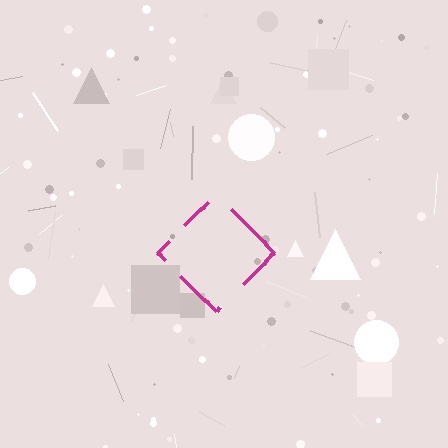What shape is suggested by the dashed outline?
The dashed outline suggests a diamond.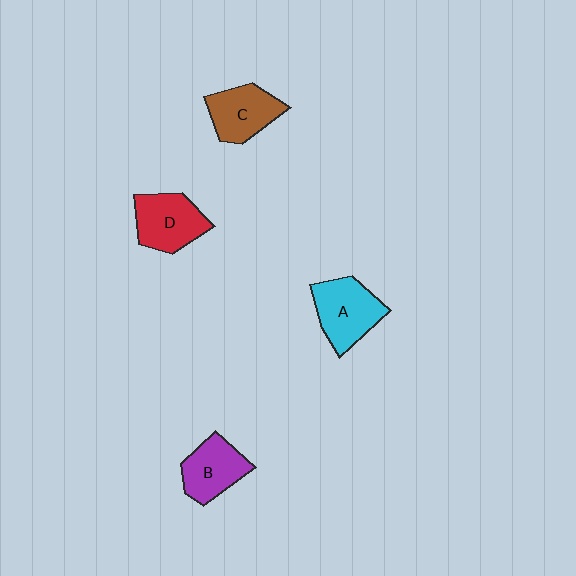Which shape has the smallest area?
Shape B (purple).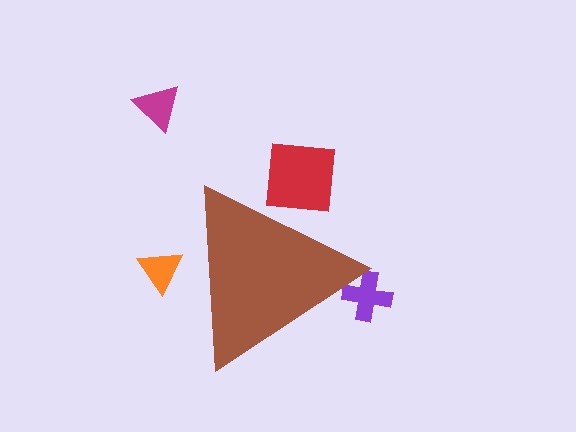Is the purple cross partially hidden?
Yes, the purple cross is partially hidden behind the brown triangle.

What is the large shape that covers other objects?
A brown triangle.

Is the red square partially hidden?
Yes, the red square is partially hidden behind the brown triangle.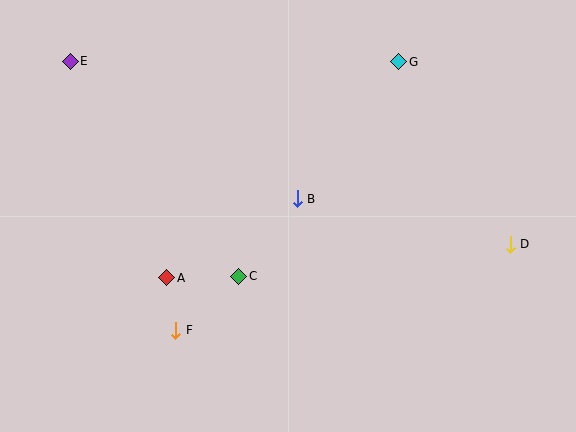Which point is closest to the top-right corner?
Point G is closest to the top-right corner.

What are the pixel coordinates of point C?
Point C is at (239, 276).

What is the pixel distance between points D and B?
The distance between D and B is 217 pixels.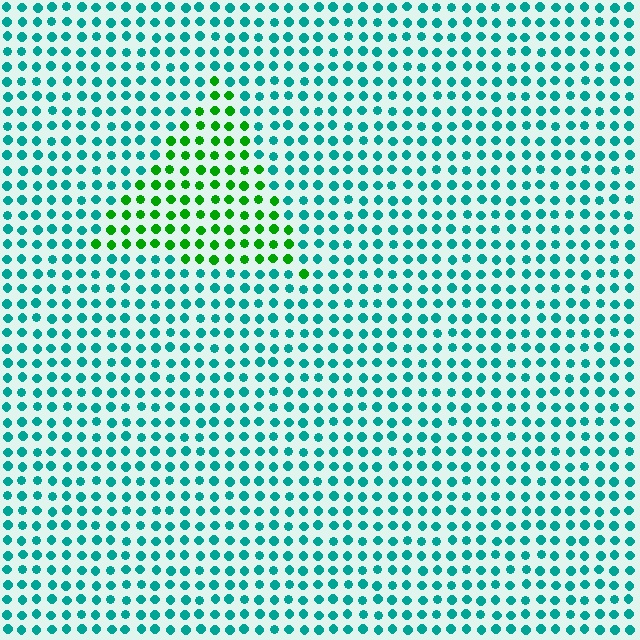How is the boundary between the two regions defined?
The boundary is defined purely by a slight shift in hue (about 53 degrees). Spacing, size, and orientation are identical on both sides.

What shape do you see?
I see a triangle.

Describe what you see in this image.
The image is filled with small teal elements in a uniform arrangement. A triangle-shaped region is visible where the elements are tinted to a slightly different hue, forming a subtle color boundary.